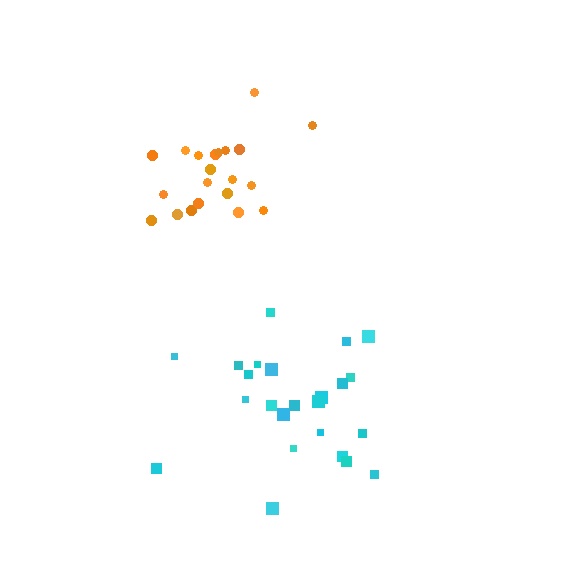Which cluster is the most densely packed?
Orange.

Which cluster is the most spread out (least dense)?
Cyan.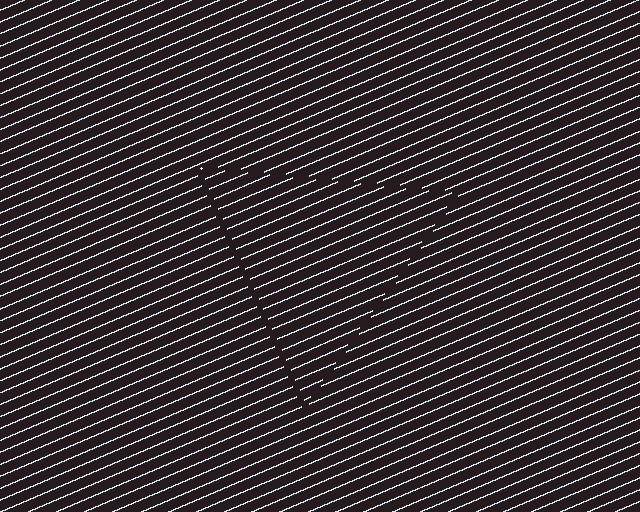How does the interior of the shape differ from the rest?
The interior of the shape contains the same grating, shifted by half a period — the contour is defined by the phase discontinuity where line-ends from the inner and outer gratings abut.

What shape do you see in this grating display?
An illusory triangle. The interior of the shape contains the same grating, shifted by half a period — the contour is defined by the phase discontinuity where line-ends from the inner and outer gratings abut.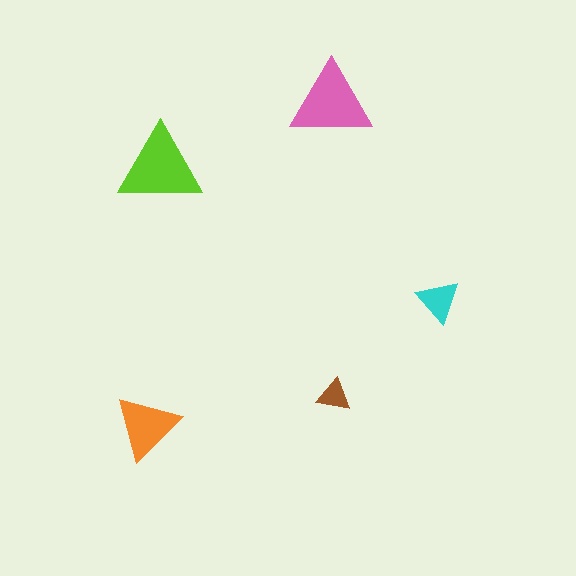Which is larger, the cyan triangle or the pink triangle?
The pink one.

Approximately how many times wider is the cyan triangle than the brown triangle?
About 1.5 times wider.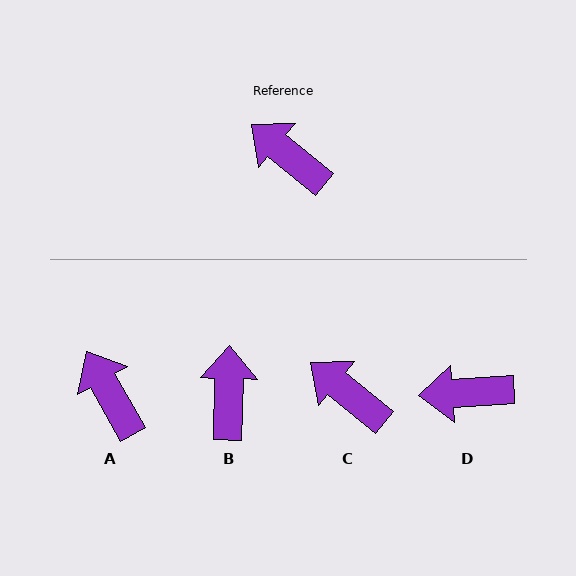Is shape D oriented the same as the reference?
No, it is off by about 43 degrees.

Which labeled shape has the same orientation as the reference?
C.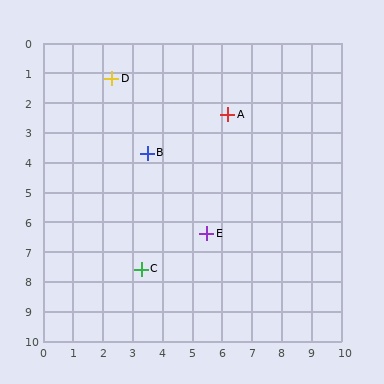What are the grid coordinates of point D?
Point D is at approximately (2.3, 1.2).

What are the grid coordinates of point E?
Point E is at approximately (5.5, 6.4).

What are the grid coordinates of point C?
Point C is at approximately (3.3, 7.6).